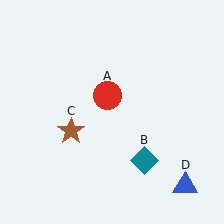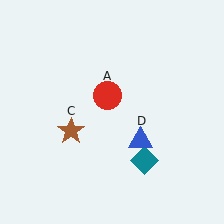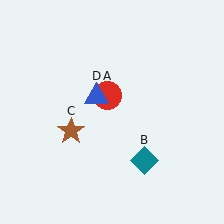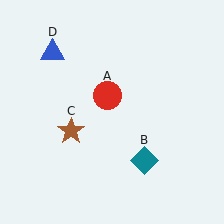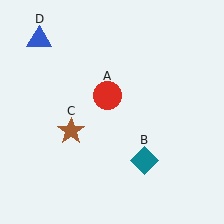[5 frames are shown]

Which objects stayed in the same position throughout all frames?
Red circle (object A) and teal diamond (object B) and brown star (object C) remained stationary.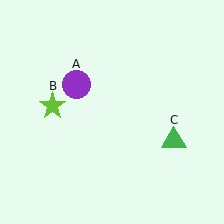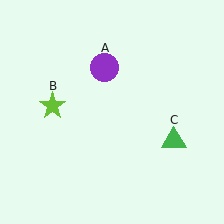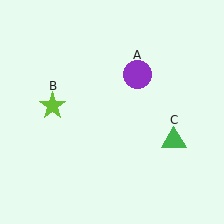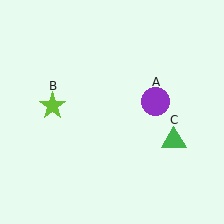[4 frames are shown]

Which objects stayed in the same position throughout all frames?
Lime star (object B) and green triangle (object C) remained stationary.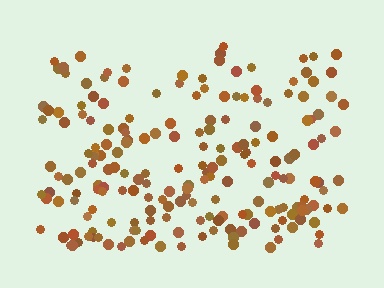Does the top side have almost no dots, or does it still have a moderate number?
Still a moderate number, just noticeably fewer than the bottom.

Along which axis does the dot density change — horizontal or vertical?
Vertical.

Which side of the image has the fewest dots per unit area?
The top.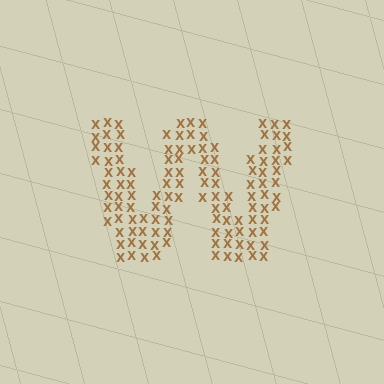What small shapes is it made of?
It is made of small letter X's.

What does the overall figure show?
The overall figure shows the letter W.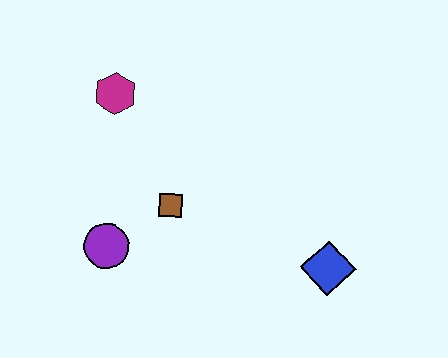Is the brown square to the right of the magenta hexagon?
Yes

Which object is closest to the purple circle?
The brown square is closest to the purple circle.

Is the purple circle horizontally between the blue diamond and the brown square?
No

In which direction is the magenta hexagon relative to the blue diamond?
The magenta hexagon is to the left of the blue diamond.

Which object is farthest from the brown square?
The blue diamond is farthest from the brown square.